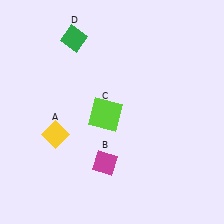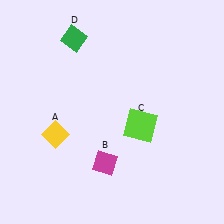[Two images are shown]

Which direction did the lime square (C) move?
The lime square (C) moved right.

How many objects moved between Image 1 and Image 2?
1 object moved between the two images.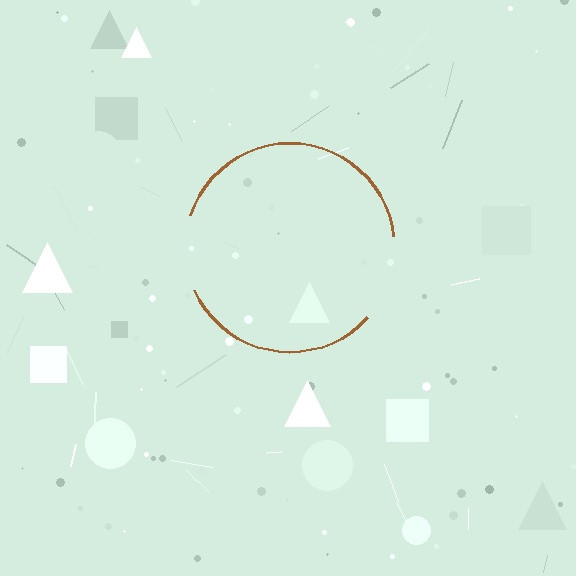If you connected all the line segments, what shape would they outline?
They would outline a circle.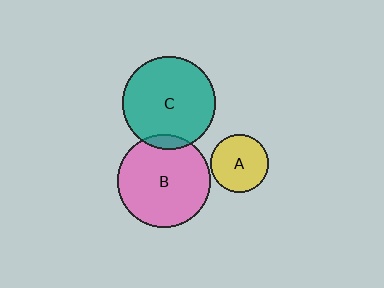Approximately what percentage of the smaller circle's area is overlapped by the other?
Approximately 5%.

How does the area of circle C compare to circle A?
Approximately 2.6 times.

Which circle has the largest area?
Circle C (teal).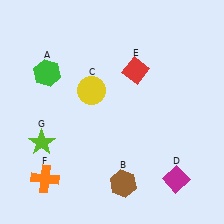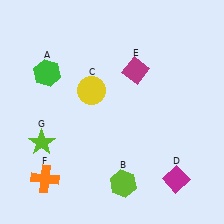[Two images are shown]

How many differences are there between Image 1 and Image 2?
There are 2 differences between the two images.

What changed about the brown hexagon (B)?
In Image 1, B is brown. In Image 2, it changed to lime.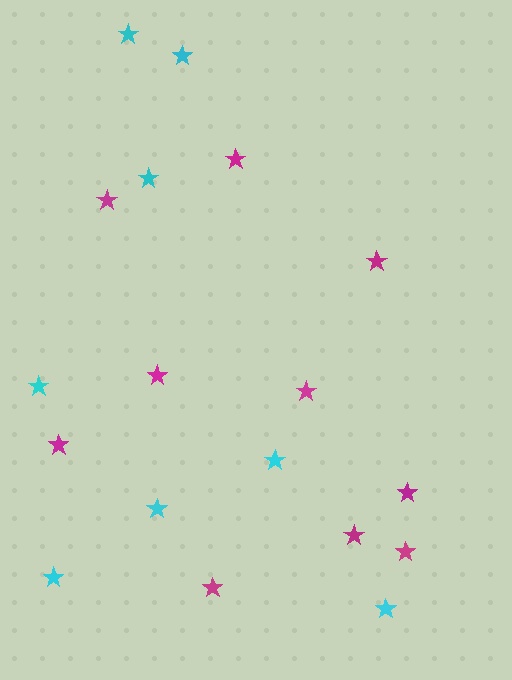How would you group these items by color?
There are 2 groups: one group of magenta stars (10) and one group of cyan stars (8).